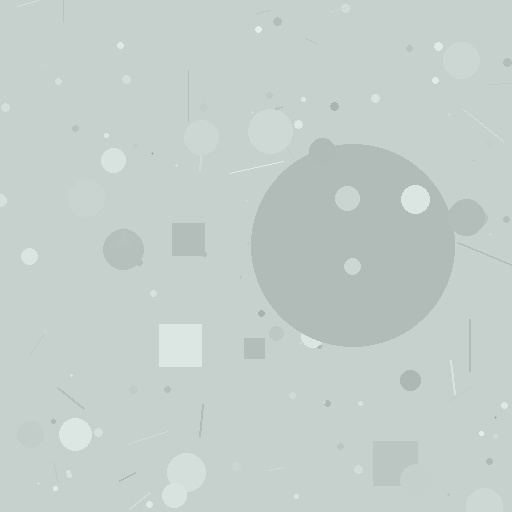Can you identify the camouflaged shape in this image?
The camouflaged shape is a circle.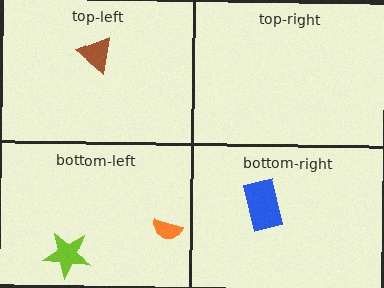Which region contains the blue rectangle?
The bottom-right region.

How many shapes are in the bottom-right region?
1.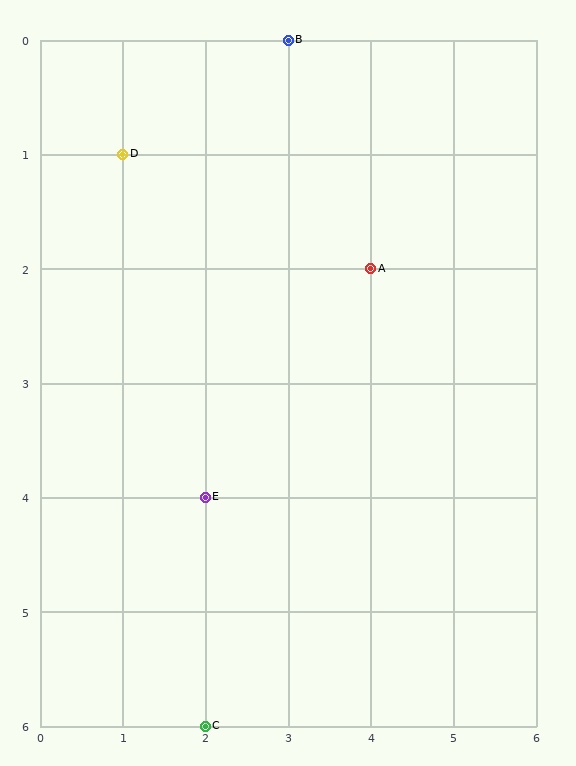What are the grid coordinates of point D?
Point D is at grid coordinates (1, 1).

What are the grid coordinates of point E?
Point E is at grid coordinates (2, 4).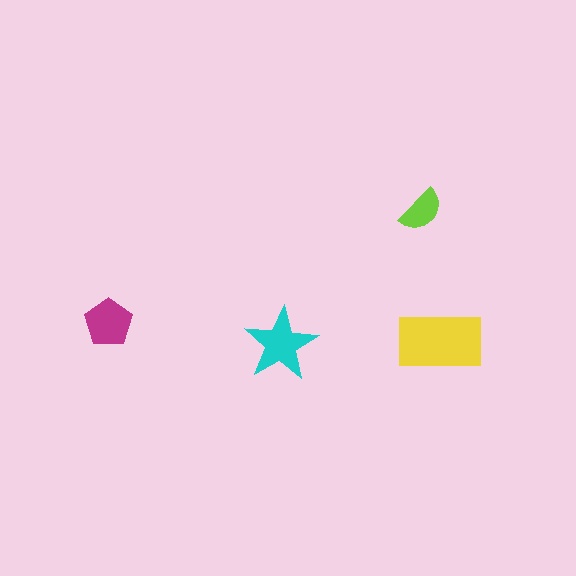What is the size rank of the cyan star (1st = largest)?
2nd.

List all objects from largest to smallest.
The yellow rectangle, the cyan star, the magenta pentagon, the lime semicircle.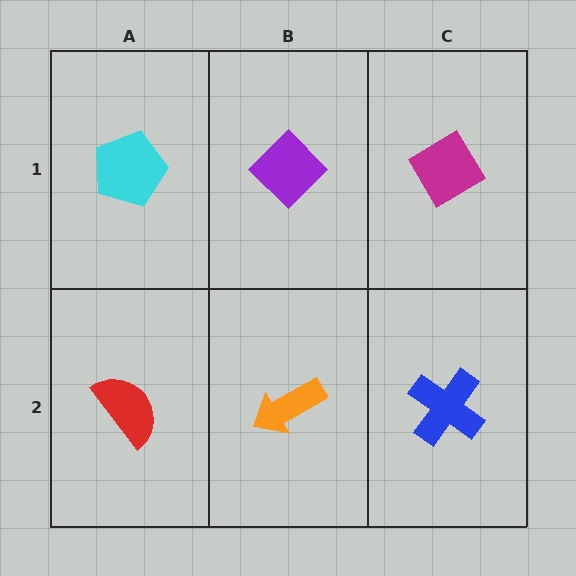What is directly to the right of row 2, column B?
A blue cross.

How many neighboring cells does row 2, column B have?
3.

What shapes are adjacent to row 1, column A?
A red semicircle (row 2, column A), a purple diamond (row 1, column B).